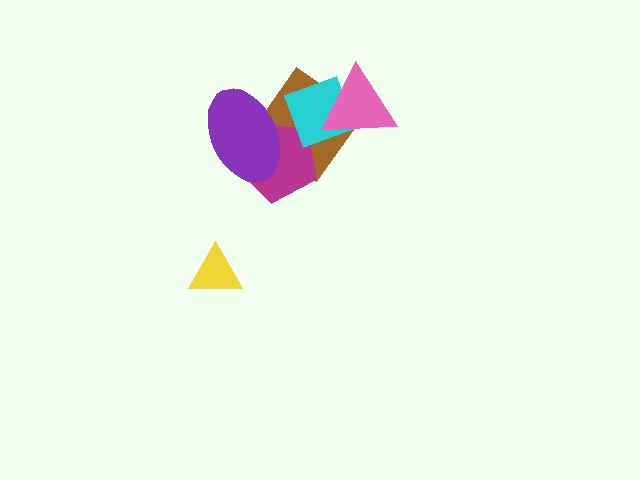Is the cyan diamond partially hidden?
Yes, it is partially covered by another shape.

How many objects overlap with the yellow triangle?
0 objects overlap with the yellow triangle.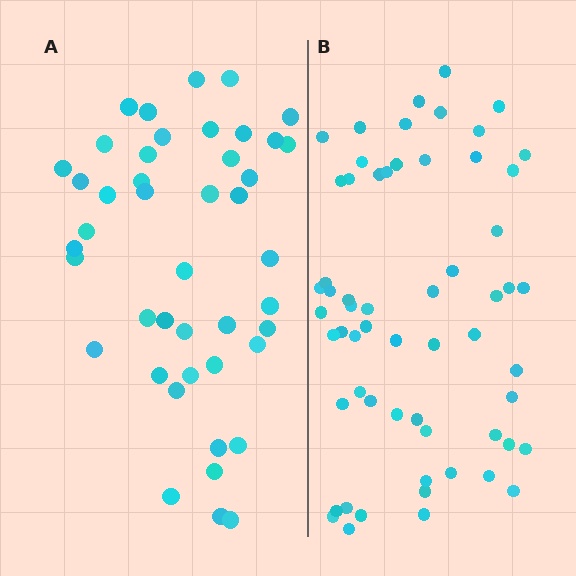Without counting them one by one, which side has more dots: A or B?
Region B (the right region) has more dots.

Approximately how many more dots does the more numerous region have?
Region B has approximately 15 more dots than region A.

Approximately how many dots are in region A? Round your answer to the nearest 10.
About 40 dots. (The exact count is 44, which rounds to 40.)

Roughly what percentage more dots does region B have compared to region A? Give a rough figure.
About 35% more.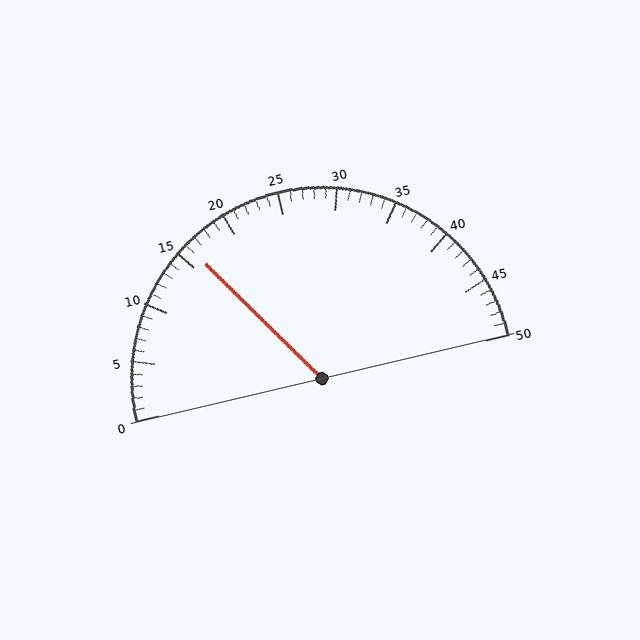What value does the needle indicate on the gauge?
The needle indicates approximately 16.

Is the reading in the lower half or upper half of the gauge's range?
The reading is in the lower half of the range (0 to 50).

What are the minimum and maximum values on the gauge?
The gauge ranges from 0 to 50.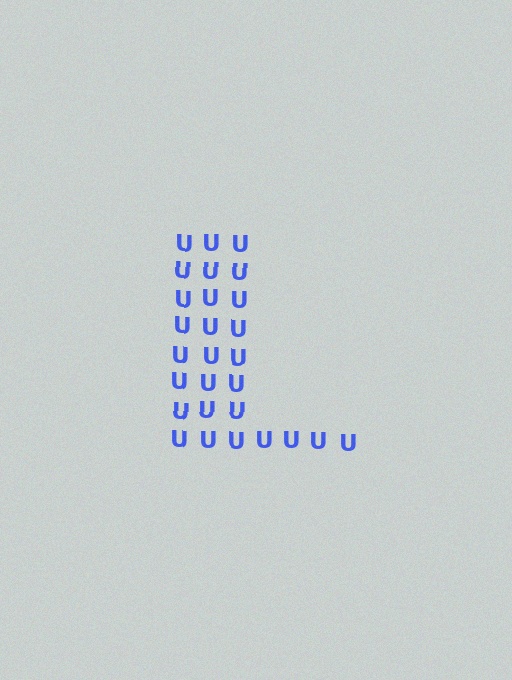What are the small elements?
The small elements are letter U's.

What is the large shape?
The large shape is the letter L.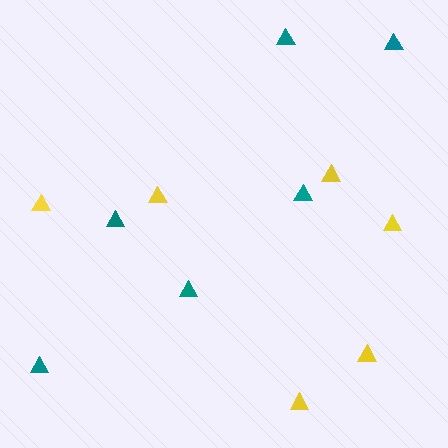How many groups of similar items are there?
There are 2 groups: one group of yellow triangles (6) and one group of teal triangles (6).